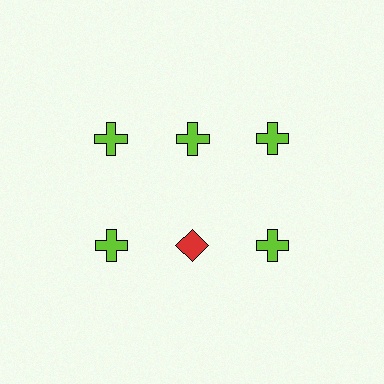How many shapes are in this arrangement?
There are 6 shapes arranged in a grid pattern.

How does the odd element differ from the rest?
It differs in both color (red instead of lime) and shape (diamond instead of cross).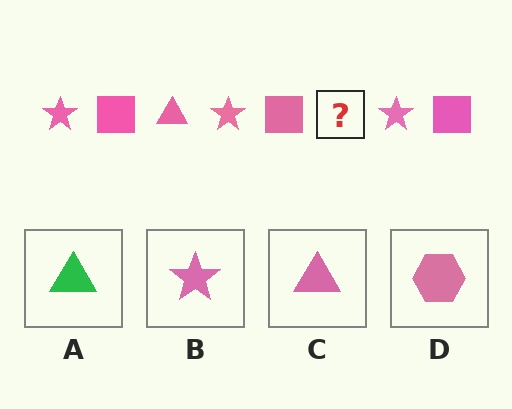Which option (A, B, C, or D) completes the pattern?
C.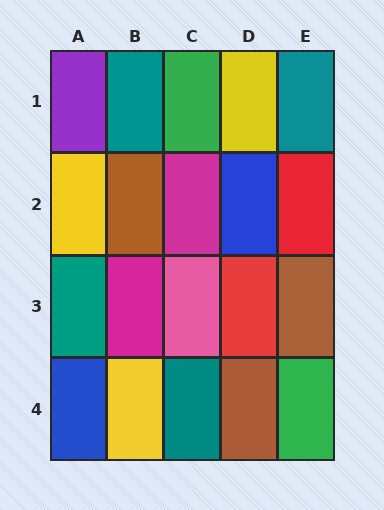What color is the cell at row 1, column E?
Teal.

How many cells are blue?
2 cells are blue.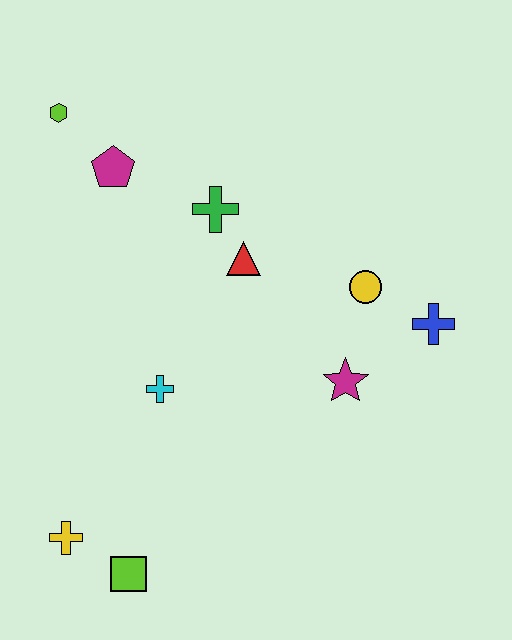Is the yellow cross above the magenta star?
No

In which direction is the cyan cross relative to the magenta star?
The cyan cross is to the left of the magenta star.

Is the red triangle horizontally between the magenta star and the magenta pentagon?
Yes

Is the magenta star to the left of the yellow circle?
Yes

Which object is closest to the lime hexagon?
The magenta pentagon is closest to the lime hexagon.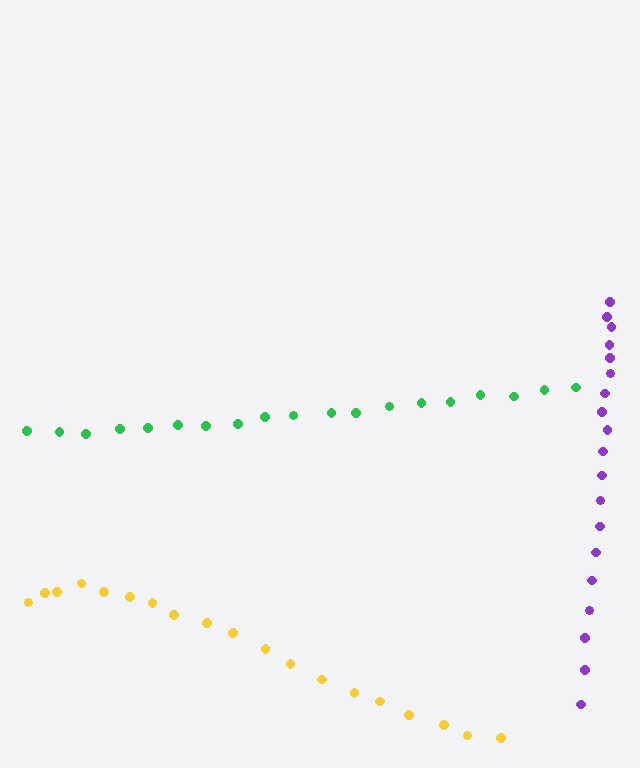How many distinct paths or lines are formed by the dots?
There are 3 distinct paths.